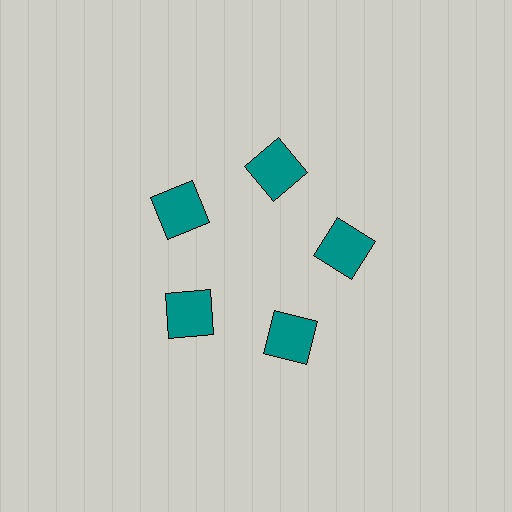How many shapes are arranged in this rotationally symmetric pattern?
There are 5 shapes, arranged in 5 groups of 1.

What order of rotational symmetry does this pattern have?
This pattern has 5-fold rotational symmetry.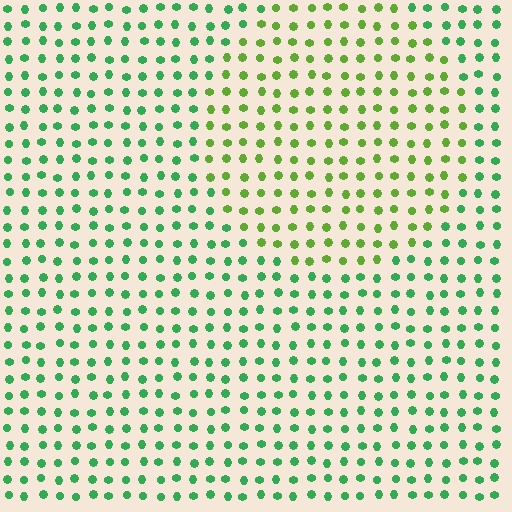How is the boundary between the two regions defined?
The boundary is defined purely by a slight shift in hue (about 39 degrees). Spacing, size, and orientation are identical on both sides.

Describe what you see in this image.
The image is filled with small green elements in a uniform arrangement. A circle-shaped region is visible where the elements are tinted to a slightly different hue, forming a subtle color boundary.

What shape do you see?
I see a circle.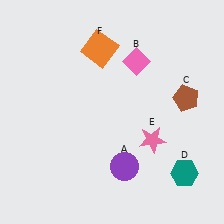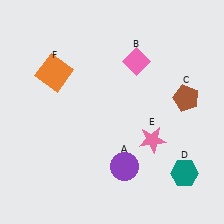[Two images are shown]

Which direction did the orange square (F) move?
The orange square (F) moved left.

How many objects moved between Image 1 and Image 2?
1 object moved between the two images.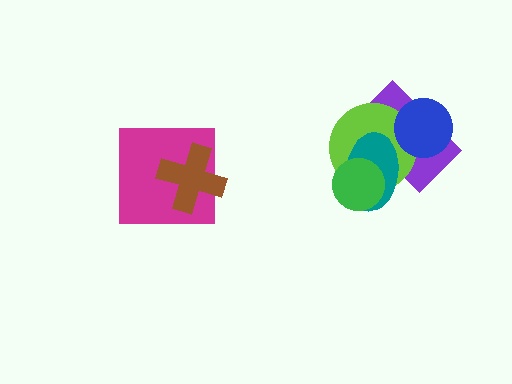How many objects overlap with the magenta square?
1 object overlaps with the magenta square.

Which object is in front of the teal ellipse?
The green circle is in front of the teal ellipse.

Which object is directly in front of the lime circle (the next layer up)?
The blue circle is directly in front of the lime circle.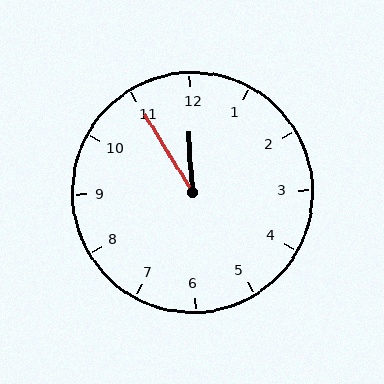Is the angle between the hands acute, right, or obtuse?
It is acute.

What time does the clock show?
11:55.